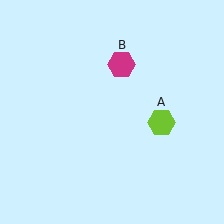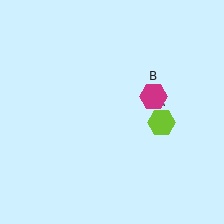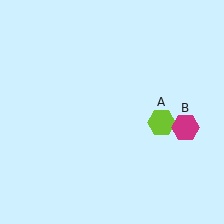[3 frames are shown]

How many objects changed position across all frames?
1 object changed position: magenta hexagon (object B).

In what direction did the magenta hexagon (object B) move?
The magenta hexagon (object B) moved down and to the right.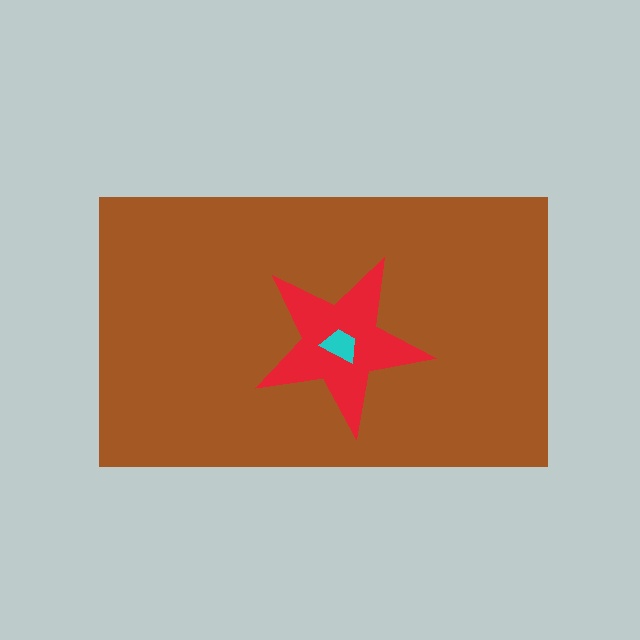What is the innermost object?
The cyan trapezoid.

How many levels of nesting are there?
3.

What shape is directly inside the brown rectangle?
The red star.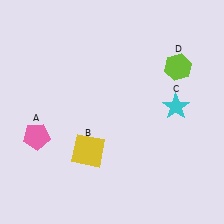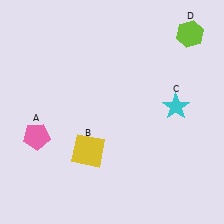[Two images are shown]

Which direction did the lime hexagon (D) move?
The lime hexagon (D) moved up.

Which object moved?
The lime hexagon (D) moved up.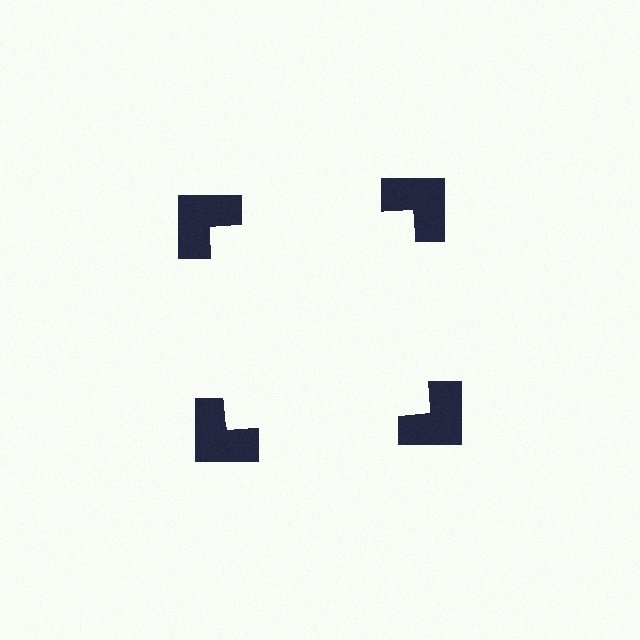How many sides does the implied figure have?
4 sides.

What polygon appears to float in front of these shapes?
An illusory square — its edges are inferred from the aligned wedge cuts in the notched squares, not physically drawn.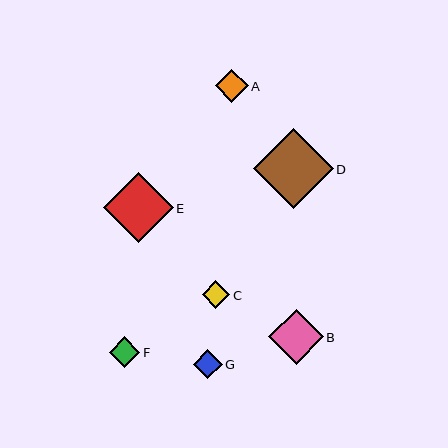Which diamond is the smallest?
Diamond C is the smallest with a size of approximately 28 pixels.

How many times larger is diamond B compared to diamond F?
Diamond B is approximately 1.8 times the size of diamond F.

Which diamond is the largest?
Diamond D is the largest with a size of approximately 80 pixels.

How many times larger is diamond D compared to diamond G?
Diamond D is approximately 2.8 times the size of diamond G.